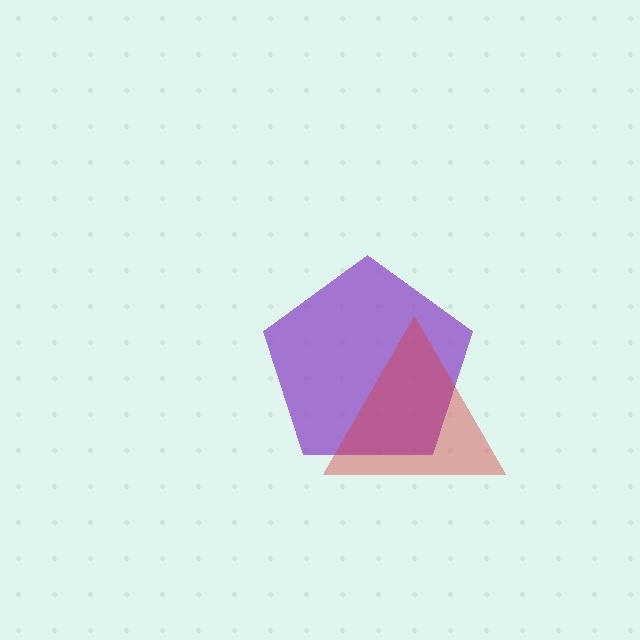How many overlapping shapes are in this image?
There are 2 overlapping shapes in the image.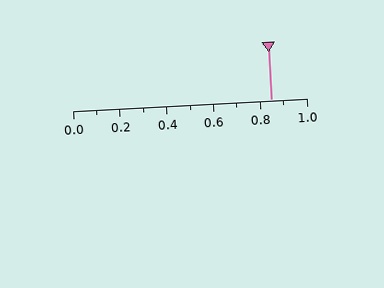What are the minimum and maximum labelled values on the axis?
The axis runs from 0.0 to 1.0.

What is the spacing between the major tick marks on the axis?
The major ticks are spaced 0.2 apart.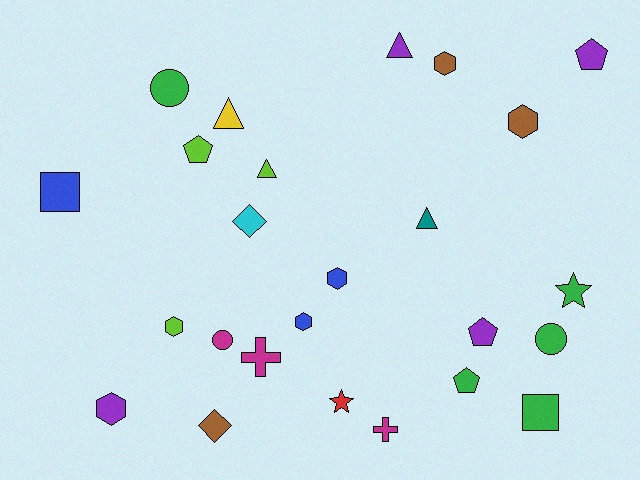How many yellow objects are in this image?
There is 1 yellow object.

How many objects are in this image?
There are 25 objects.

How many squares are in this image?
There are 2 squares.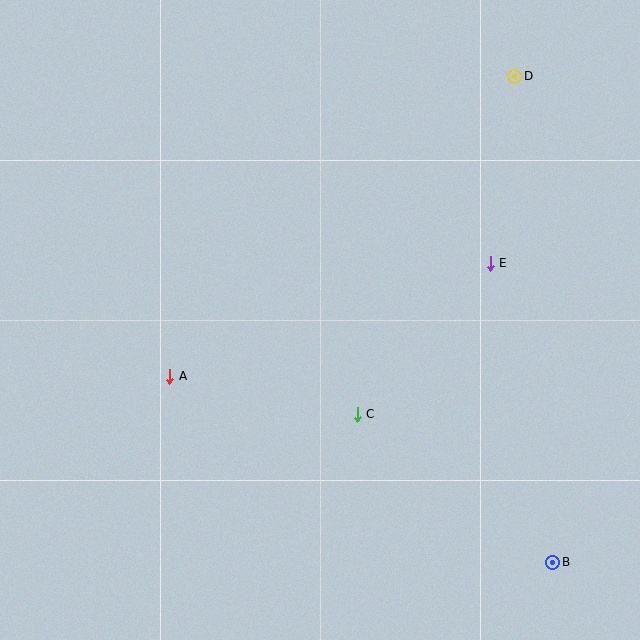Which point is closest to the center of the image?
Point C at (357, 414) is closest to the center.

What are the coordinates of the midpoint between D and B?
The midpoint between D and B is at (534, 319).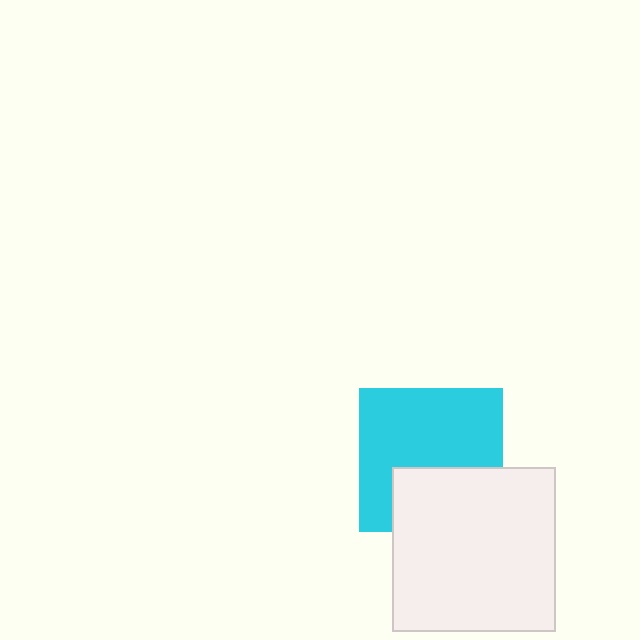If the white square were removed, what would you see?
You would see the complete cyan square.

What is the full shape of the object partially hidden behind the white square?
The partially hidden object is a cyan square.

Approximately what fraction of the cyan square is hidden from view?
Roughly 35% of the cyan square is hidden behind the white square.